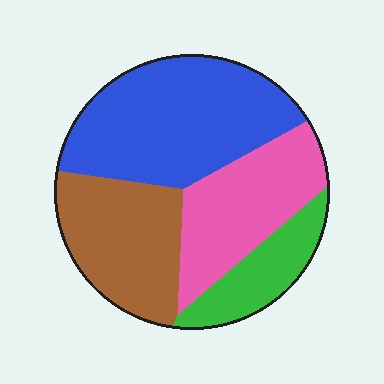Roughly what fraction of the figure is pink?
Pink covers about 25% of the figure.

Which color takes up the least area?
Green, at roughly 15%.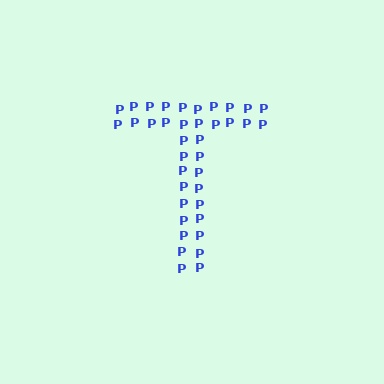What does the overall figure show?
The overall figure shows the letter T.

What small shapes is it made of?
It is made of small letter P's.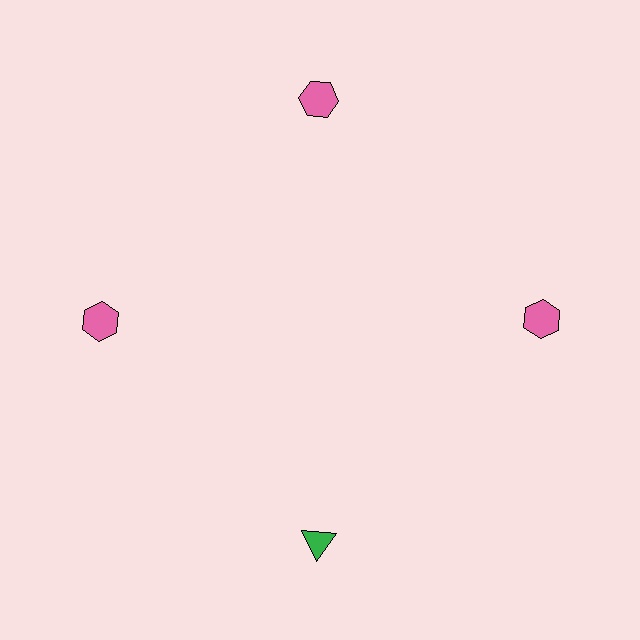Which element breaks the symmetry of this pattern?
The green triangle at roughly the 6 o'clock position breaks the symmetry. All other shapes are pink hexagons.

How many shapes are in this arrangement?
There are 4 shapes arranged in a ring pattern.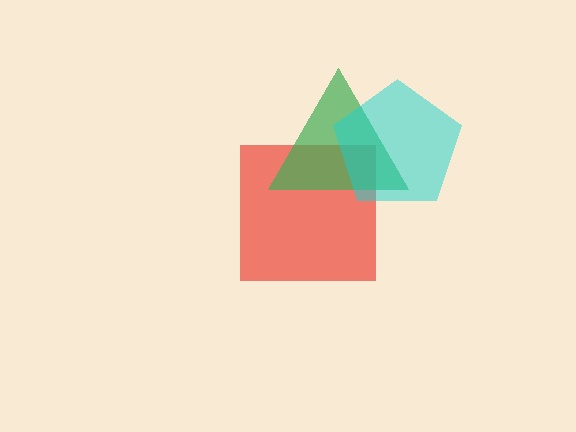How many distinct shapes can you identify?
There are 3 distinct shapes: a red square, a green triangle, a cyan pentagon.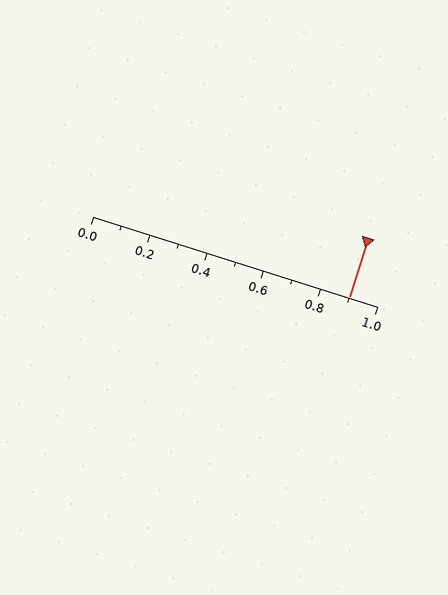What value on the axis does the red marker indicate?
The marker indicates approximately 0.9.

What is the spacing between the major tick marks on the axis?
The major ticks are spaced 0.2 apart.